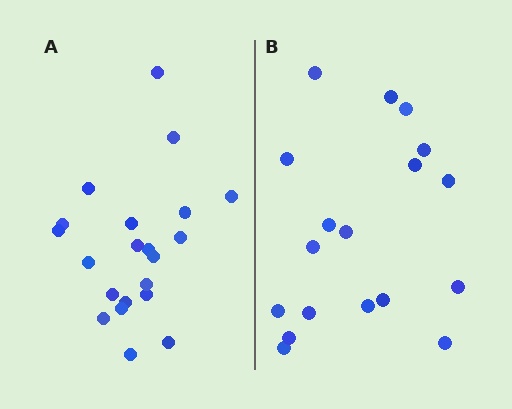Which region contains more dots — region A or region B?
Region A (the left region) has more dots.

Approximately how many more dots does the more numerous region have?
Region A has just a few more — roughly 2 or 3 more dots than region B.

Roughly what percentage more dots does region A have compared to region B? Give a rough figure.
About 15% more.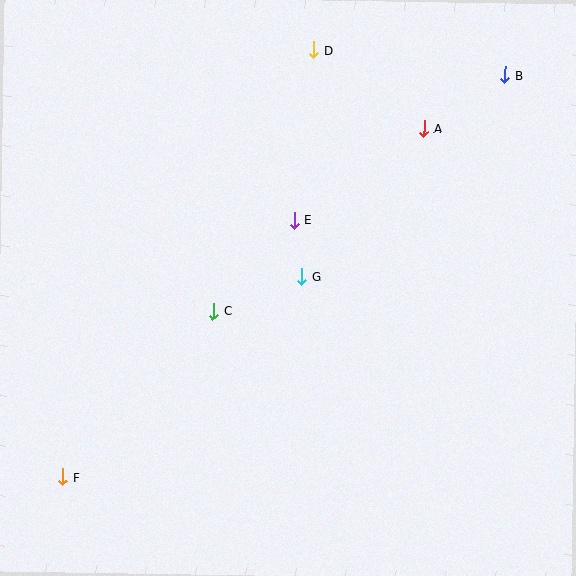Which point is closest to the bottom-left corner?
Point F is closest to the bottom-left corner.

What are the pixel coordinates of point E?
Point E is at (294, 220).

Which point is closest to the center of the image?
Point G at (302, 277) is closest to the center.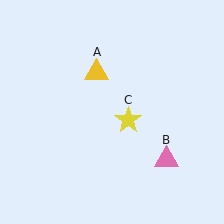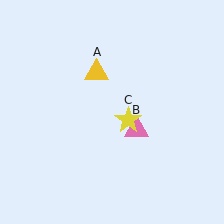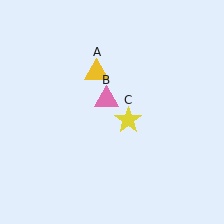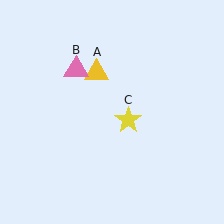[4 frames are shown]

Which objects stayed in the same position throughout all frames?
Yellow triangle (object A) and yellow star (object C) remained stationary.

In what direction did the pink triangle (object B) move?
The pink triangle (object B) moved up and to the left.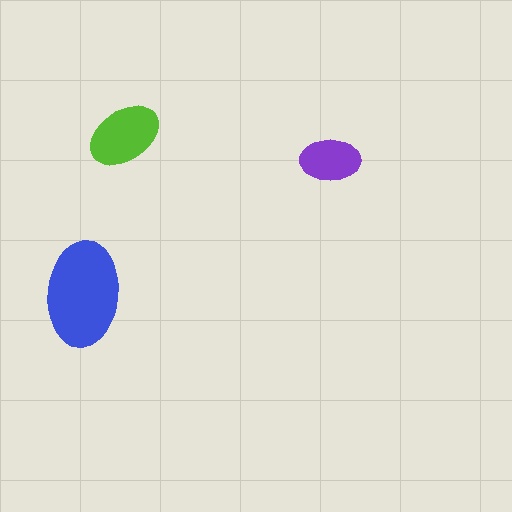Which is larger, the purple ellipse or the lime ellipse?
The lime one.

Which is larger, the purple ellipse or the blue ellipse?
The blue one.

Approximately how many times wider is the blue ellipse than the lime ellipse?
About 1.5 times wider.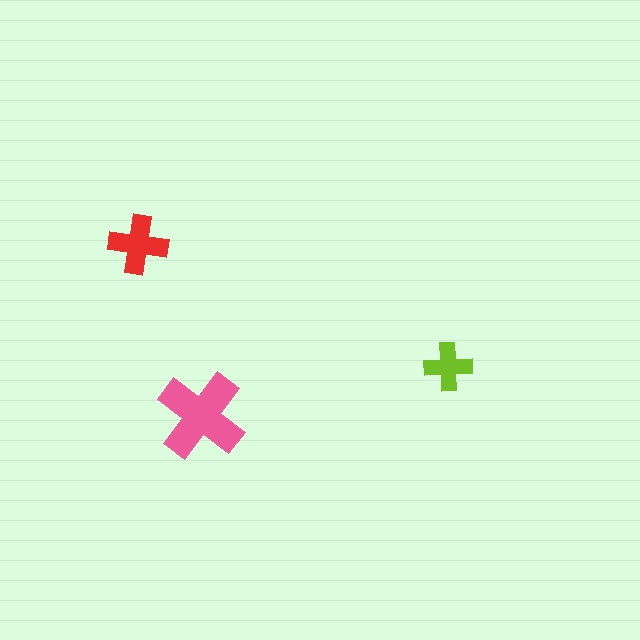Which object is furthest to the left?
The red cross is leftmost.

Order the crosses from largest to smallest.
the pink one, the red one, the lime one.